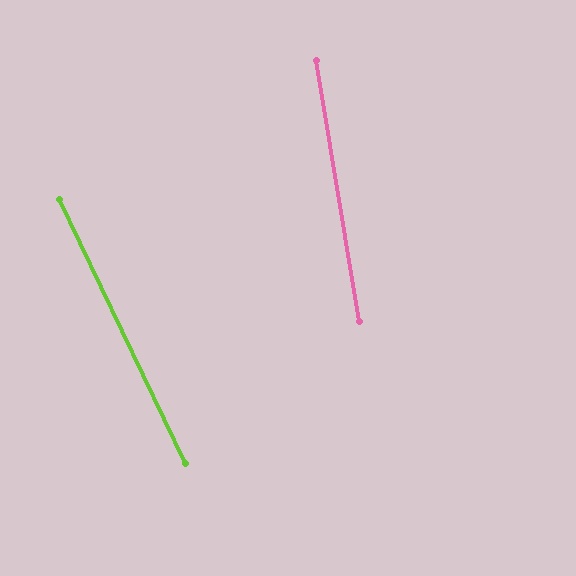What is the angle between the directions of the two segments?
Approximately 16 degrees.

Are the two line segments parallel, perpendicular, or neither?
Neither parallel nor perpendicular — they differ by about 16°.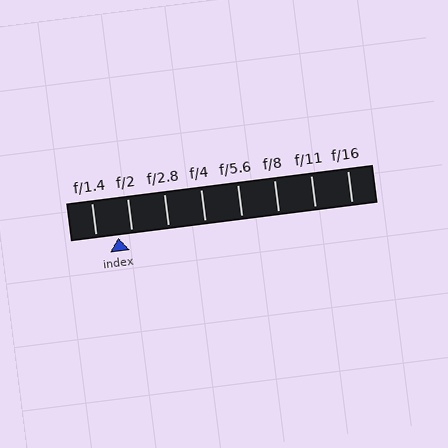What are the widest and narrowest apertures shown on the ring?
The widest aperture shown is f/1.4 and the narrowest is f/16.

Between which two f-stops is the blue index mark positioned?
The index mark is between f/1.4 and f/2.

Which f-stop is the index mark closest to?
The index mark is closest to f/2.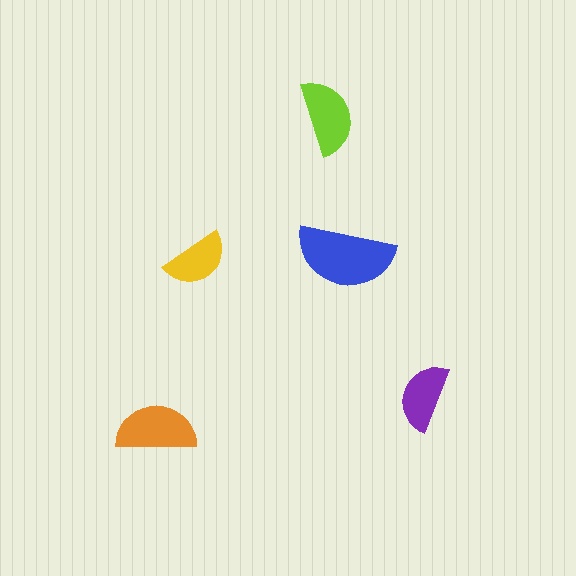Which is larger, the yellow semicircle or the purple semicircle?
The purple one.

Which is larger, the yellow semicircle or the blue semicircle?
The blue one.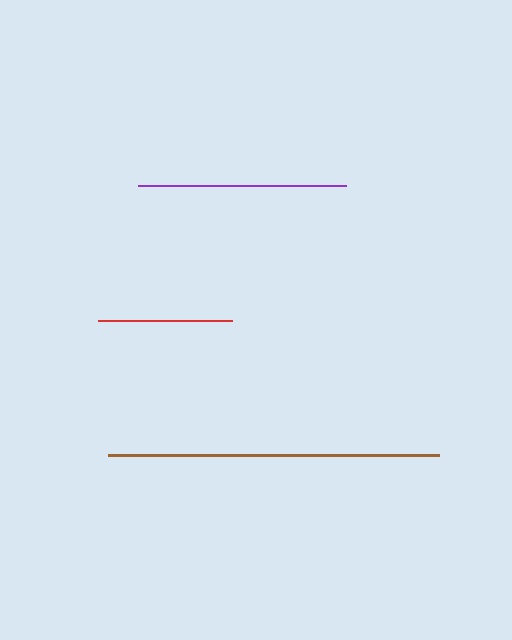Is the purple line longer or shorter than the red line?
The purple line is longer than the red line.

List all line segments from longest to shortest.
From longest to shortest: brown, purple, red.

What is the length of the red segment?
The red segment is approximately 134 pixels long.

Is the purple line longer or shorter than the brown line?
The brown line is longer than the purple line.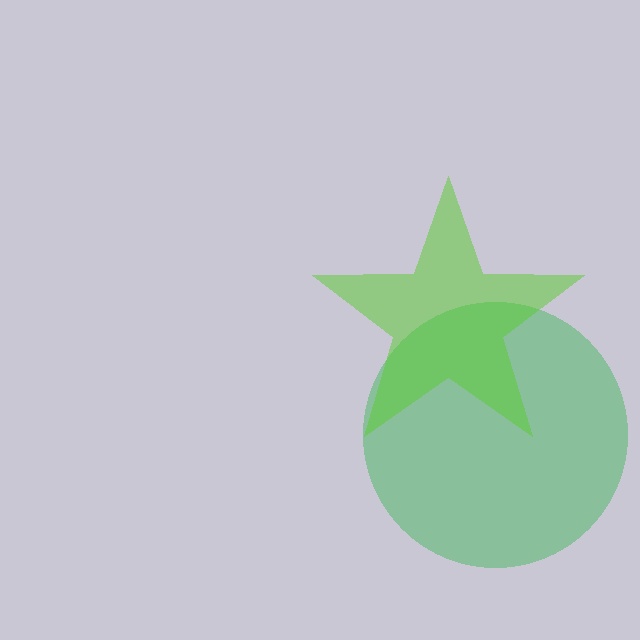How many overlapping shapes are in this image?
There are 2 overlapping shapes in the image.